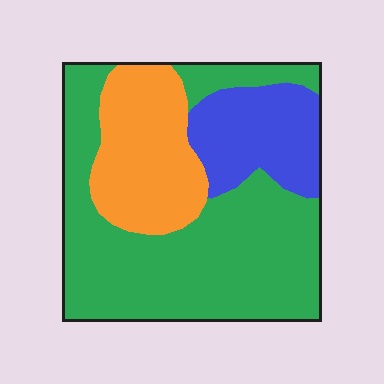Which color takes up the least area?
Blue, at roughly 20%.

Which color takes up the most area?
Green, at roughly 60%.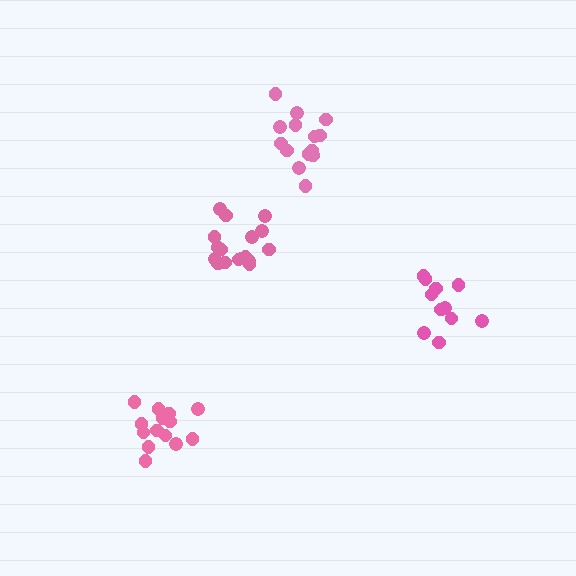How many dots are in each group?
Group 1: 11 dots, Group 2: 17 dots, Group 3: 15 dots, Group 4: 14 dots (57 total).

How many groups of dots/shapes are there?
There are 4 groups.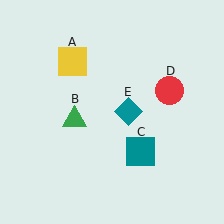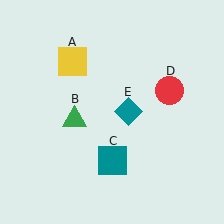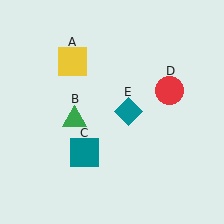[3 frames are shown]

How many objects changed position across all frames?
1 object changed position: teal square (object C).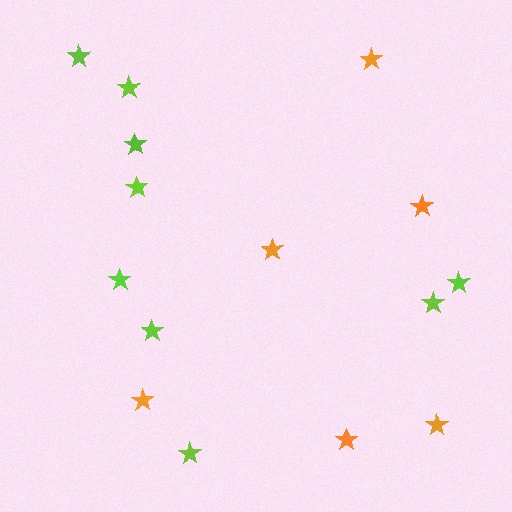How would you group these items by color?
There are 2 groups: one group of lime stars (9) and one group of orange stars (6).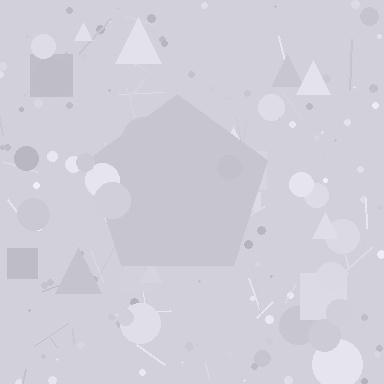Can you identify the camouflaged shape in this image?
The camouflaged shape is a pentagon.